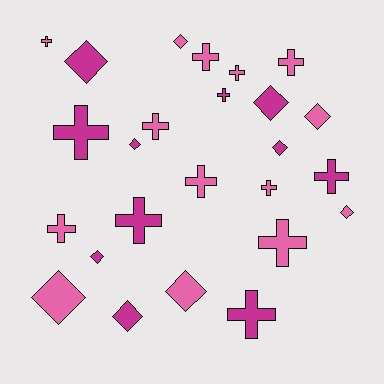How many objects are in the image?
There are 25 objects.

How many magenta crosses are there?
There are 5 magenta crosses.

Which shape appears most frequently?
Cross, with 14 objects.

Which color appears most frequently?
Pink, with 14 objects.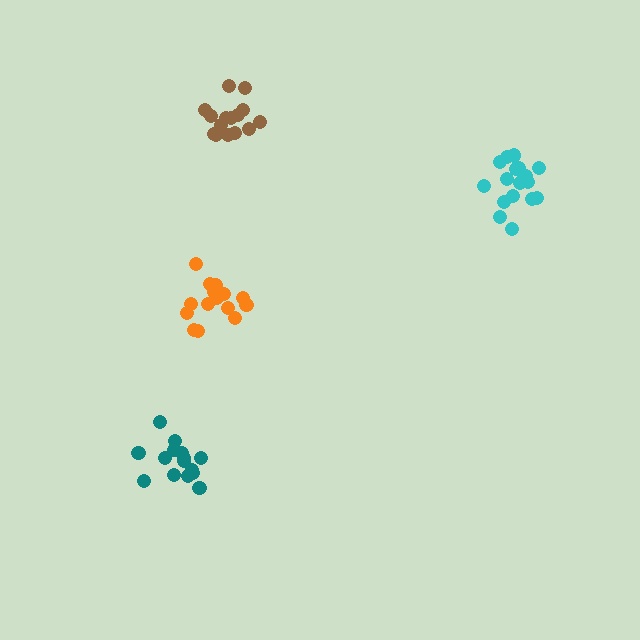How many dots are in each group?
Group 1: 15 dots, Group 2: 15 dots, Group 3: 17 dots, Group 4: 18 dots (65 total).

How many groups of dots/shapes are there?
There are 4 groups.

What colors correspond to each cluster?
The clusters are colored: brown, teal, orange, cyan.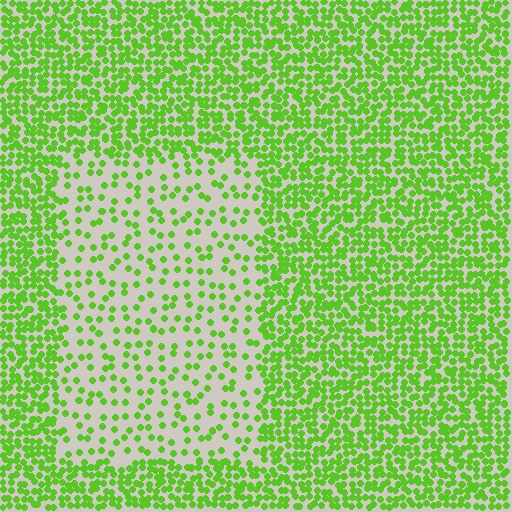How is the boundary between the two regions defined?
The boundary is defined by a change in element density (approximately 2.7x ratio). All elements are the same color, size, and shape.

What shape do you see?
I see a rectangle.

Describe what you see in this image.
The image contains small lime elements arranged at two different densities. A rectangle-shaped region is visible where the elements are less densely packed than the surrounding area.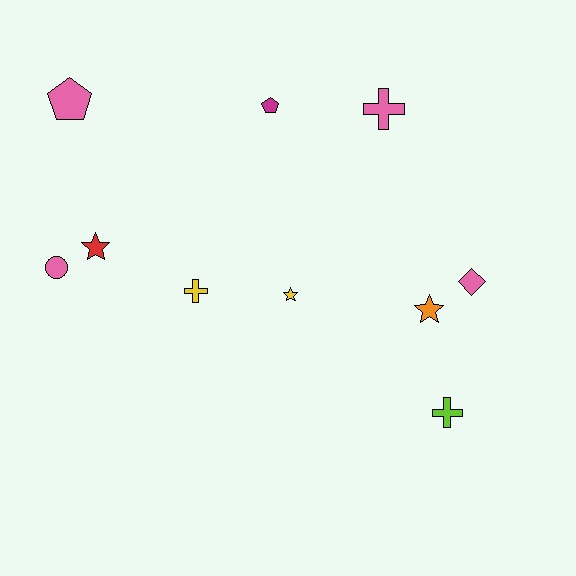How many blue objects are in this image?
There are no blue objects.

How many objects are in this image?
There are 10 objects.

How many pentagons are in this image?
There are 2 pentagons.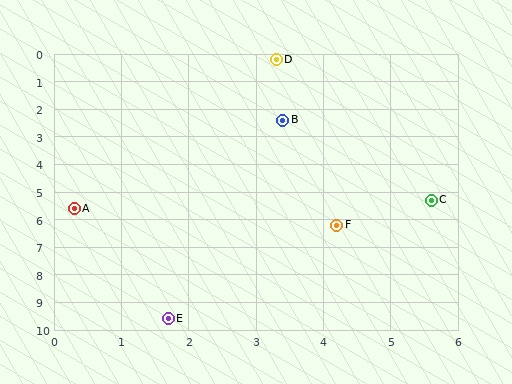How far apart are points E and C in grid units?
Points E and C are about 5.8 grid units apart.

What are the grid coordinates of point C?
Point C is at approximately (5.6, 5.3).